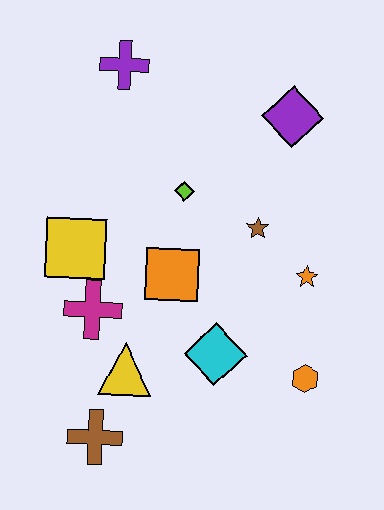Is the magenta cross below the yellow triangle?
No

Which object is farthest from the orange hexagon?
The purple cross is farthest from the orange hexagon.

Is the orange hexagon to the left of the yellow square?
No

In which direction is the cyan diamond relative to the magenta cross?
The cyan diamond is to the right of the magenta cross.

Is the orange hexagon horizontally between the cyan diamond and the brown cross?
No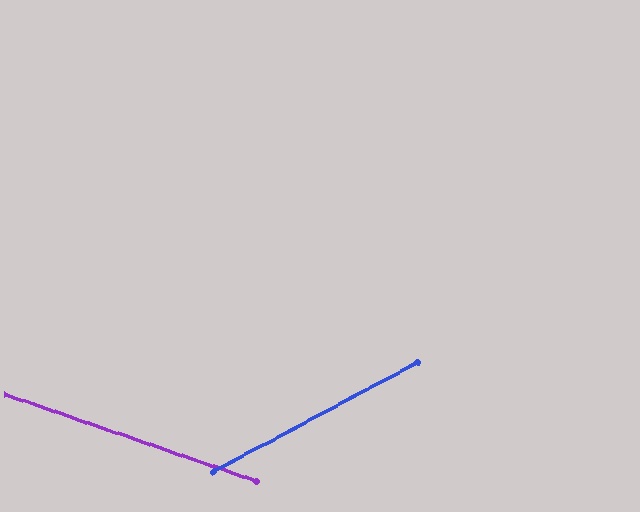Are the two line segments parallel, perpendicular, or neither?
Neither parallel nor perpendicular — they differ by about 47°.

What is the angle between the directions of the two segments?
Approximately 47 degrees.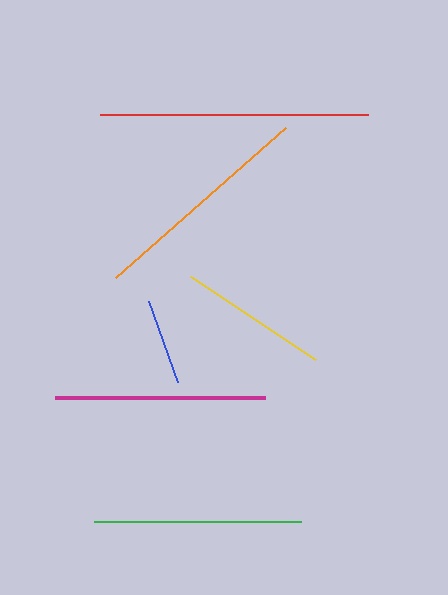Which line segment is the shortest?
The blue line is the shortest at approximately 86 pixels.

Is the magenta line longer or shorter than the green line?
The magenta line is longer than the green line.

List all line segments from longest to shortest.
From longest to shortest: red, orange, magenta, green, yellow, blue.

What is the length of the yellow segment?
The yellow segment is approximately 150 pixels long.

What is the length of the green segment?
The green segment is approximately 207 pixels long.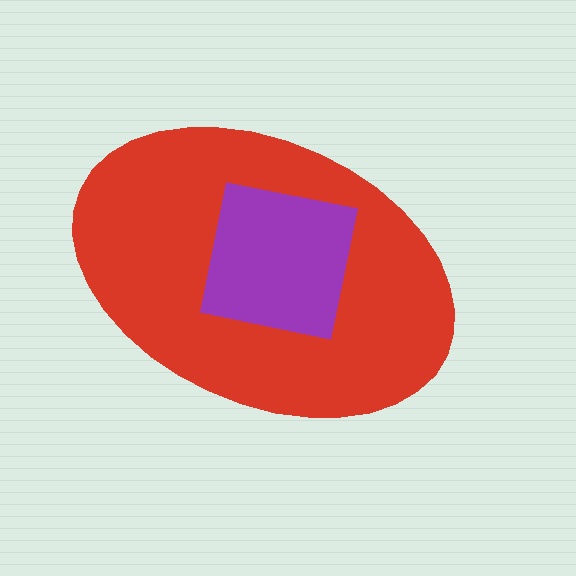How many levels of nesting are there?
2.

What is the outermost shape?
The red ellipse.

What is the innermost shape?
The purple square.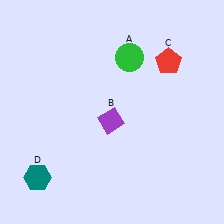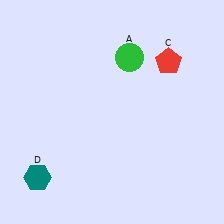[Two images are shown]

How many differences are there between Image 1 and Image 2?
There is 1 difference between the two images.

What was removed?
The purple diamond (B) was removed in Image 2.